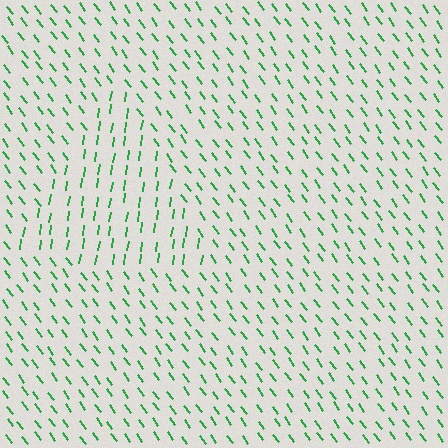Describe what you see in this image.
The image is filled with small green line segments. A triangle region in the image has lines oriented differently from the surrounding lines, creating a visible texture boundary.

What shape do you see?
I see a triangle.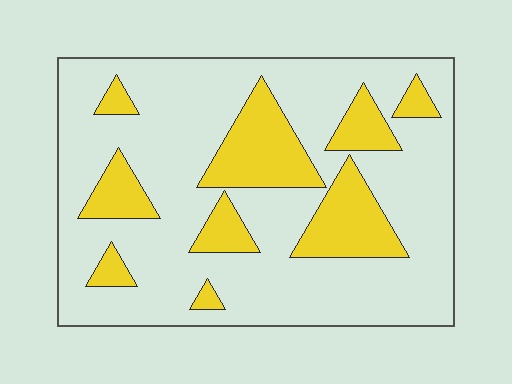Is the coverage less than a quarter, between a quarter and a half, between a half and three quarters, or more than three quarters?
Less than a quarter.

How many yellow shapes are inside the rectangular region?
9.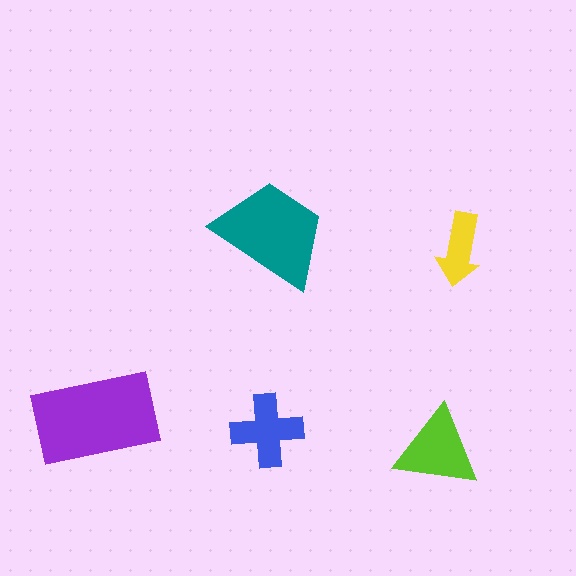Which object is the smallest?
The yellow arrow.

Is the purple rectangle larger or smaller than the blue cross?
Larger.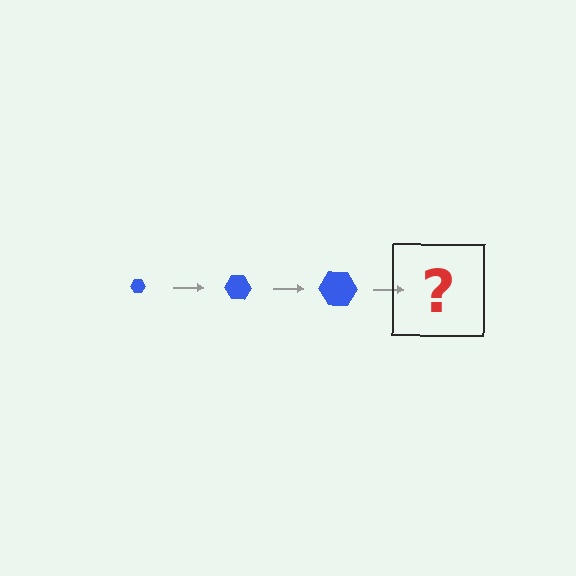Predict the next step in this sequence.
The next step is a blue hexagon, larger than the previous one.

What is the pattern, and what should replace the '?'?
The pattern is that the hexagon gets progressively larger each step. The '?' should be a blue hexagon, larger than the previous one.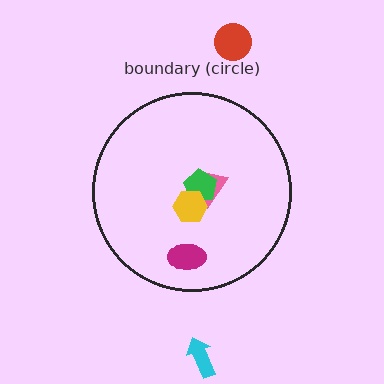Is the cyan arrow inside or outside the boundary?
Outside.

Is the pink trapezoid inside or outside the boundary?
Inside.